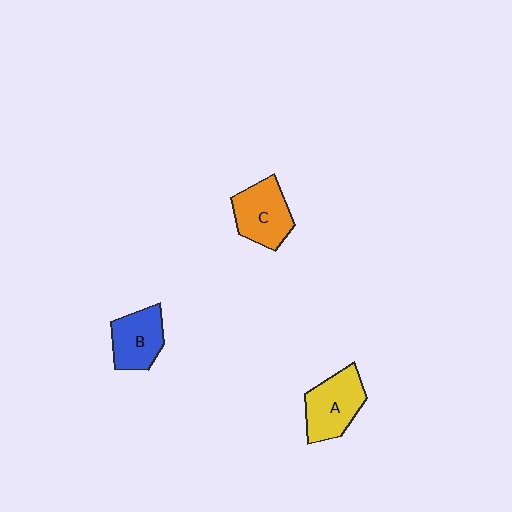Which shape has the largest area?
Shape A (yellow).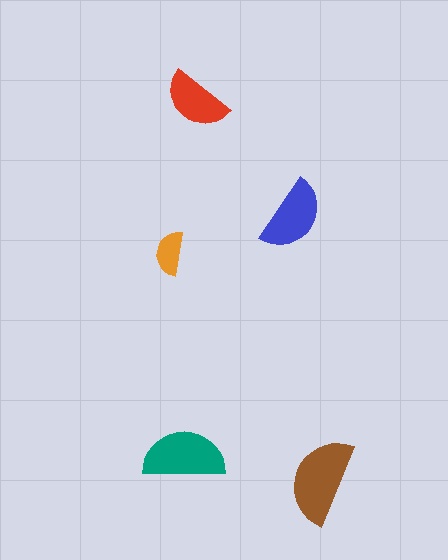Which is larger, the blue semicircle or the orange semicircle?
The blue one.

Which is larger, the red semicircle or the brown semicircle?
The brown one.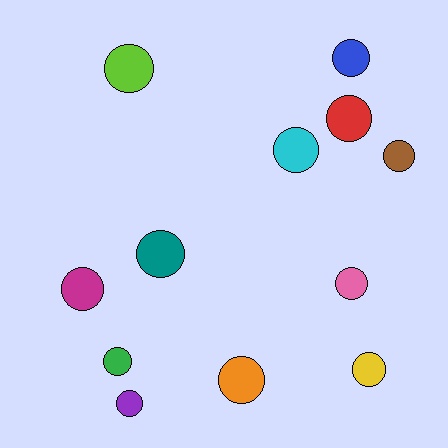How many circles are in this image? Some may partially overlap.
There are 12 circles.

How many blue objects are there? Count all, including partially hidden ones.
There is 1 blue object.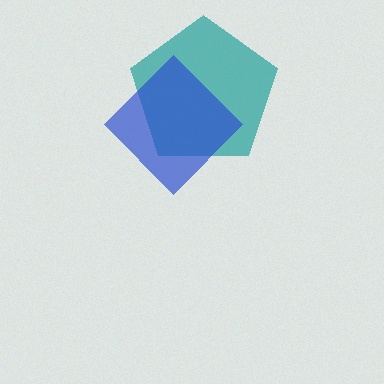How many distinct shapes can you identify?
There are 2 distinct shapes: a teal pentagon, a blue diamond.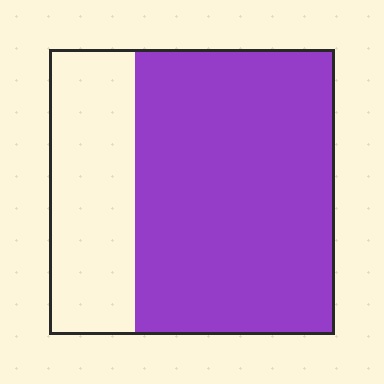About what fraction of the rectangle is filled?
About two thirds (2/3).